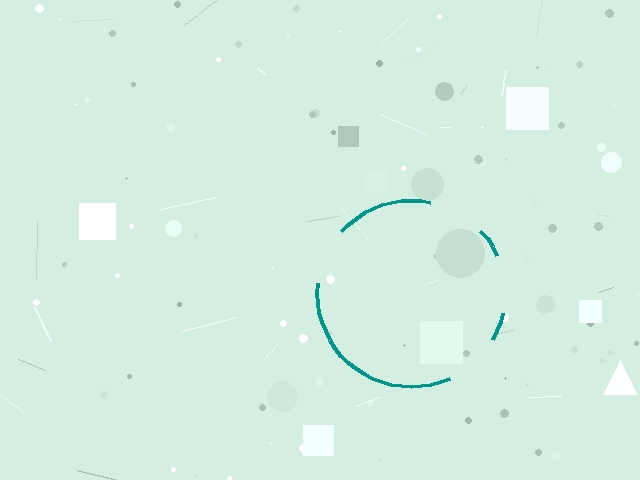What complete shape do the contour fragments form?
The contour fragments form a circle.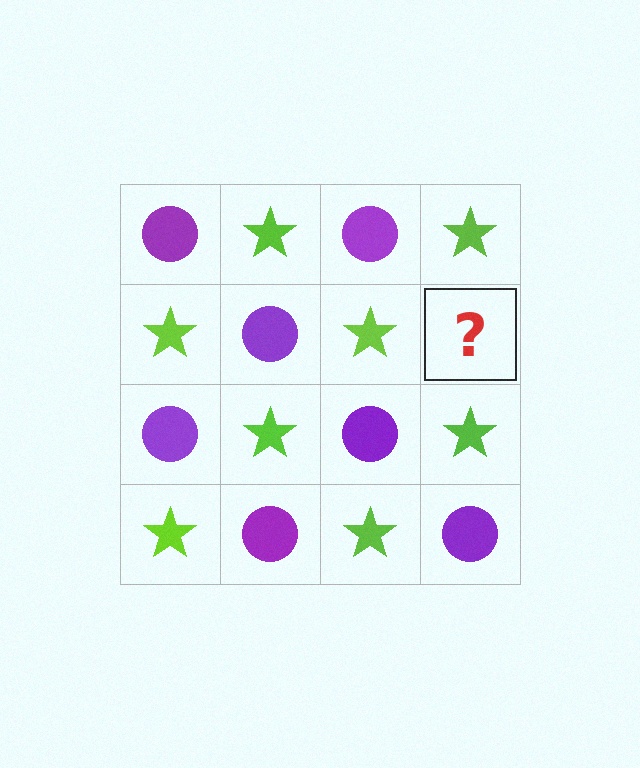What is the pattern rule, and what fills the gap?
The rule is that it alternates purple circle and lime star in a checkerboard pattern. The gap should be filled with a purple circle.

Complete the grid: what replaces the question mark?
The question mark should be replaced with a purple circle.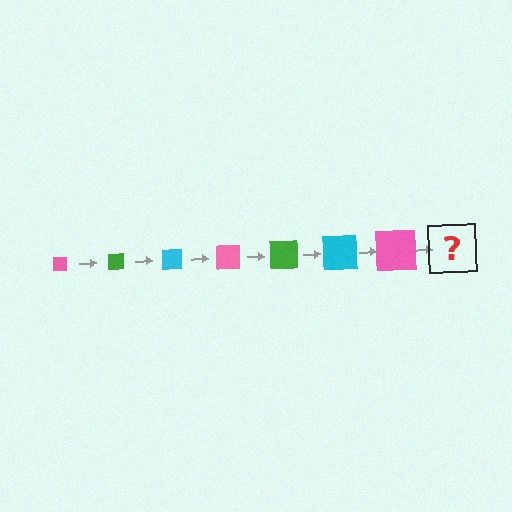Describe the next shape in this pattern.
It should be a green square, larger than the previous one.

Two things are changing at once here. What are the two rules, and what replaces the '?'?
The two rules are that the square grows larger each step and the color cycles through pink, green, and cyan. The '?' should be a green square, larger than the previous one.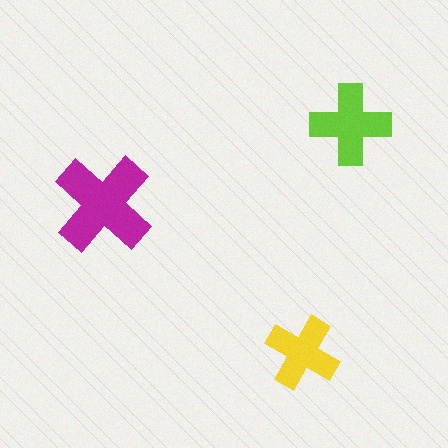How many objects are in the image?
There are 3 objects in the image.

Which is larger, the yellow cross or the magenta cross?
The magenta one.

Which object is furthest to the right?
The lime cross is rightmost.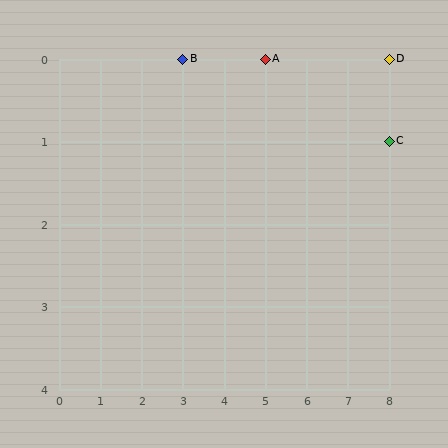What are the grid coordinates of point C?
Point C is at grid coordinates (8, 1).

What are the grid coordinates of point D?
Point D is at grid coordinates (8, 0).